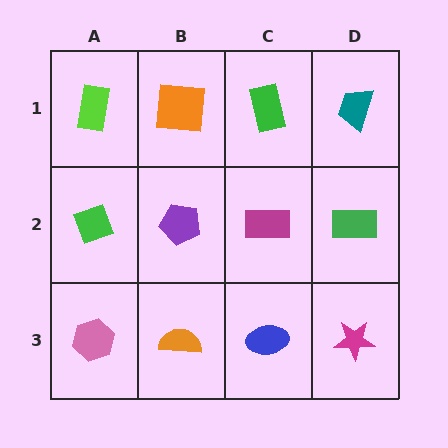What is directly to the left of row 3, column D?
A blue ellipse.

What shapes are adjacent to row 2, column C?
A green rectangle (row 1, column C), a blue ellipse (row 3, column C), a purple pentagon (row 2, column B), a green rectangle (row 2, column D).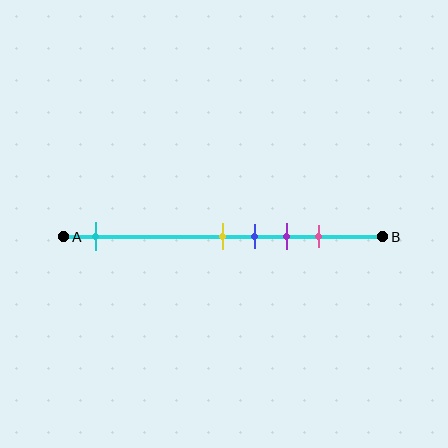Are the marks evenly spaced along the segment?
No, the marks are not evenly spaced.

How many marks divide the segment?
There are 5 marks dividing the segment.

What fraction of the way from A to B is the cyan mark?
The cyan mark is approximately 10% (0.1) of the way from A to B.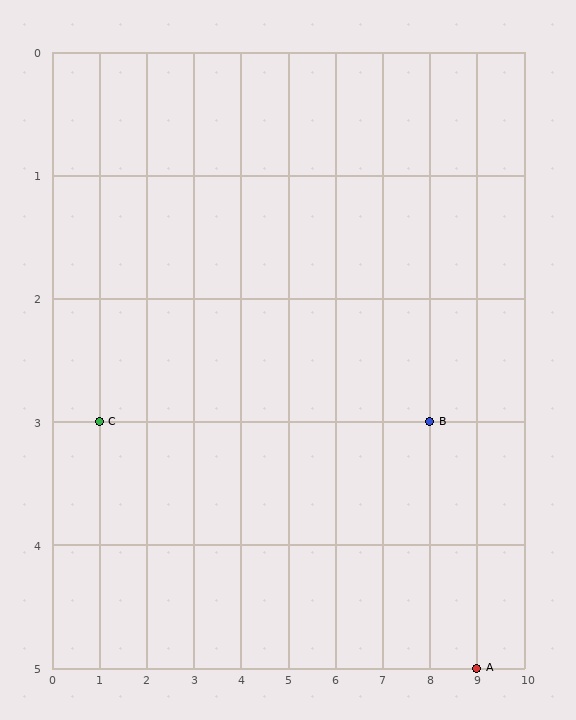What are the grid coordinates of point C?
Point C is at grid coordinates (1, 3).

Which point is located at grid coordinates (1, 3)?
Point C is at (1, 3).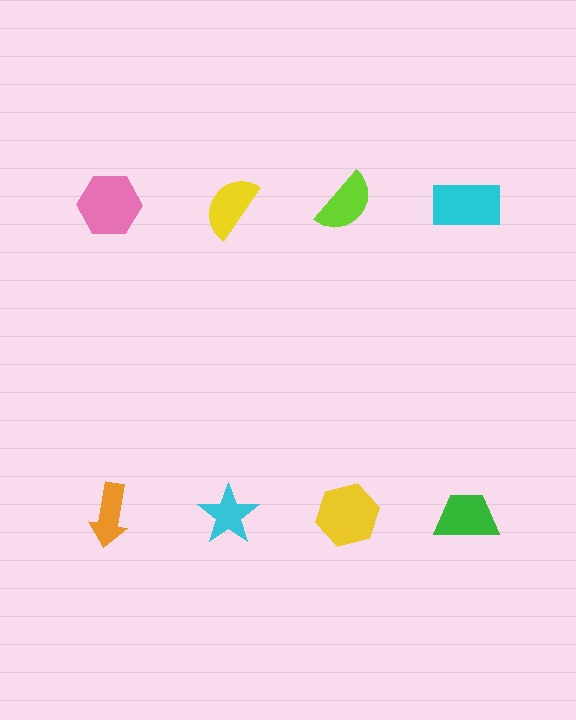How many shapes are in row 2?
4 shapes.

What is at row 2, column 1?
An orange arrow.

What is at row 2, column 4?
A green trapezoid.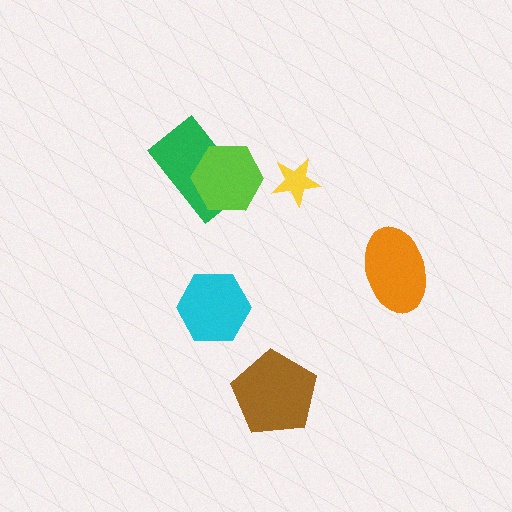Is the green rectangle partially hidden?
Yes, it is partially covered by another shape.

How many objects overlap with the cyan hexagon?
0 objects overlap with the cyan hexagon.